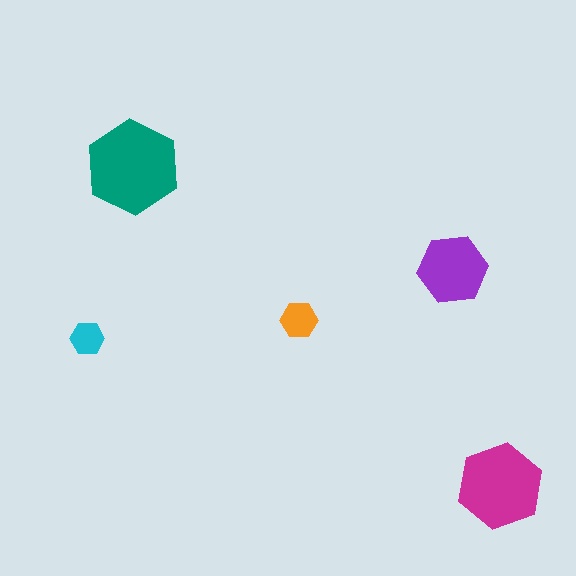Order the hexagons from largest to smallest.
the teal one, the magenta one, the purple one, the orange one, the cyan one.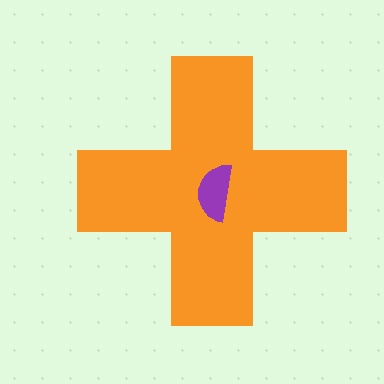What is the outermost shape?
The orange cross.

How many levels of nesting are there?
2.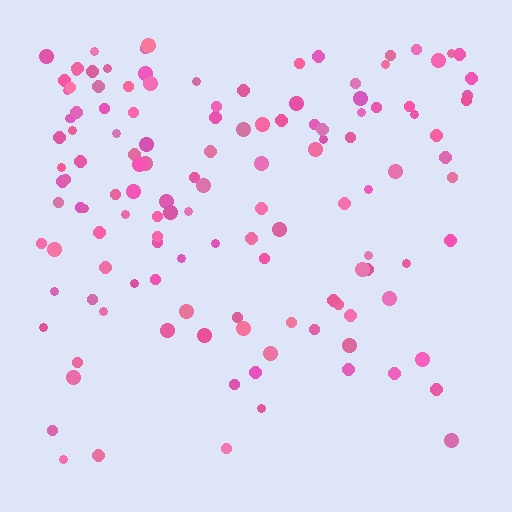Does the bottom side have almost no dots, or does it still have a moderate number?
Still a moderate number, just noticeably fewer than the top.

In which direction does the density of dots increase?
From bottom to top, with the top side densest.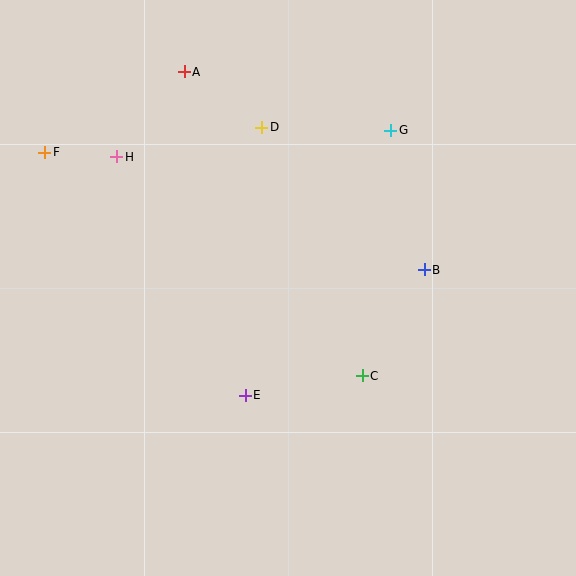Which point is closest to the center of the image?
Point C at (362, 376) is closest to the center.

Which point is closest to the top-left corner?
Point F is closest to the top-left corner.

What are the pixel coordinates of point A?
Point A is at (184, 72).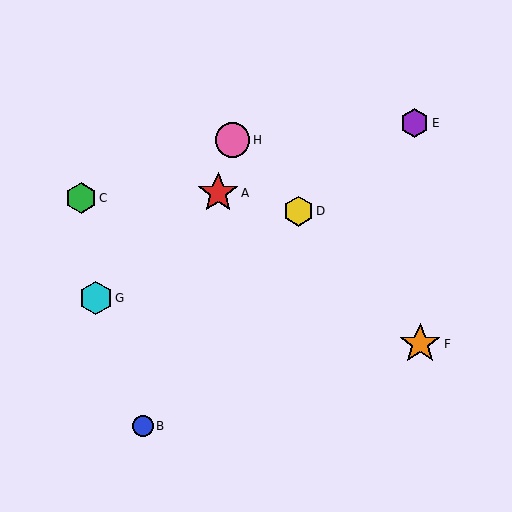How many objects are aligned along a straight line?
3 objects (D, F, H) are aligned along a straight line.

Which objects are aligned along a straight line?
Objects D, F, H are aligned along a straight line.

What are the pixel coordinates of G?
Object G is at (96, 298).